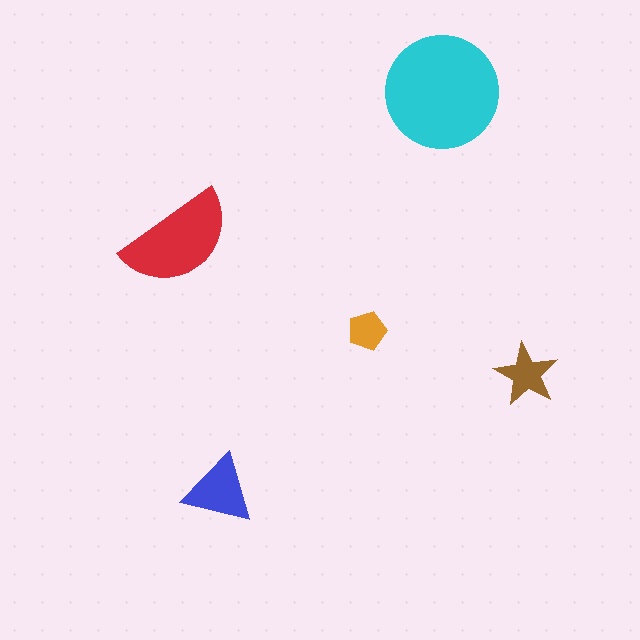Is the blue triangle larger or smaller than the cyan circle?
Smaller.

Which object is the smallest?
The orange pentagon.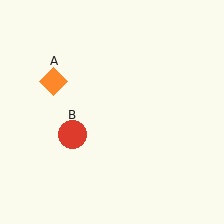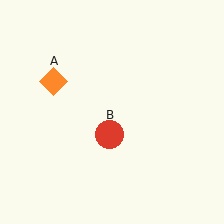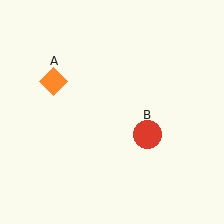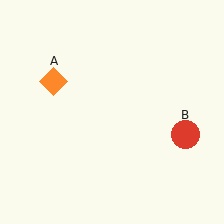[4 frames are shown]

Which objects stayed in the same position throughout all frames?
Orange diamond (object A) remained stationary.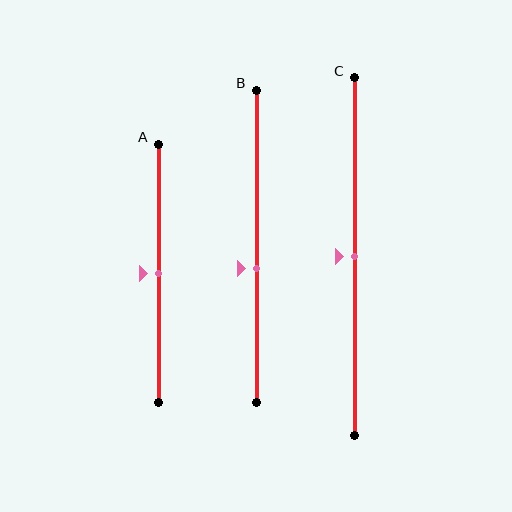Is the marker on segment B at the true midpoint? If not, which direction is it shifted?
No, the marker on segment B is shifted downward by about 7% of the segment length.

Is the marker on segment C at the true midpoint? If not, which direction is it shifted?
Yes, the marker on segment C is at the true midpoint.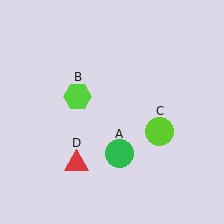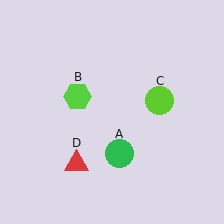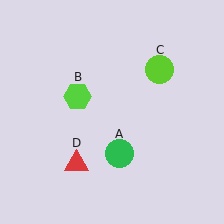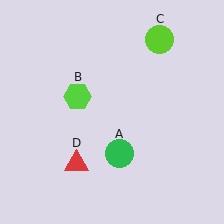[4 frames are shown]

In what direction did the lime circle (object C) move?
The lime circle (object C) moved up.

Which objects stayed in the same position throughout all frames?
Green circle (object A) and lime hexagon (object B) and red triangle (object D) remained stationary.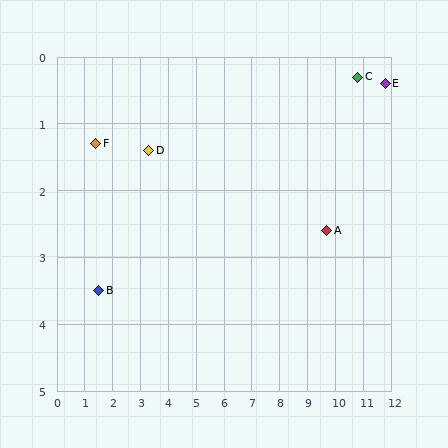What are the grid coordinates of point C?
Point C is at approximately (10.8, 0.3).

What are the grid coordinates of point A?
Point A is at approximately (9.7, 2.6).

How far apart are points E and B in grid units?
Points E and B are about 10.8 grid units apart.